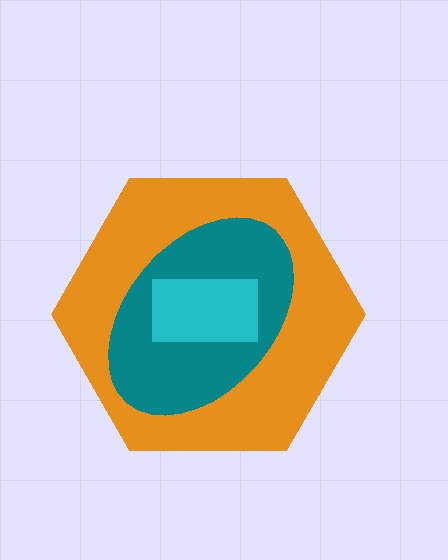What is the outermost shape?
The orange hexagon.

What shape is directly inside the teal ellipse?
The cyan rectangle.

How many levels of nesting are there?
3.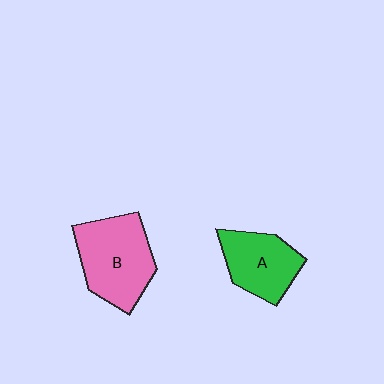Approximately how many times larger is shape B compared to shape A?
Approximately 1.4 times.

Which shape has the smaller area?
Shape A (green).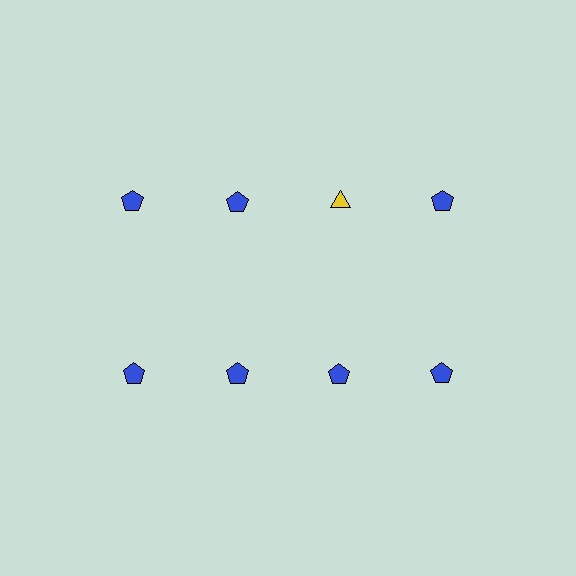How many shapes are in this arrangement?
There are 8 shapes arranged in a grid pattern.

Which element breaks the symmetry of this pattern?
The yellow triangle in the top row, center column breaks the symmetry. All other shapes are blue pentagons.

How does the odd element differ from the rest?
It differs in both color (yellow instead of blue) and shape (triangle instead of pentagon).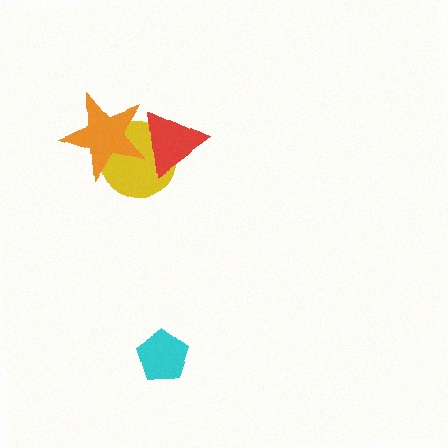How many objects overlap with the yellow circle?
2 objects overlap with the yellow circle.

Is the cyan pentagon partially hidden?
No, no other shape covers it.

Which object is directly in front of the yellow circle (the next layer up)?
The red triangle is directly in front of the yellow circle.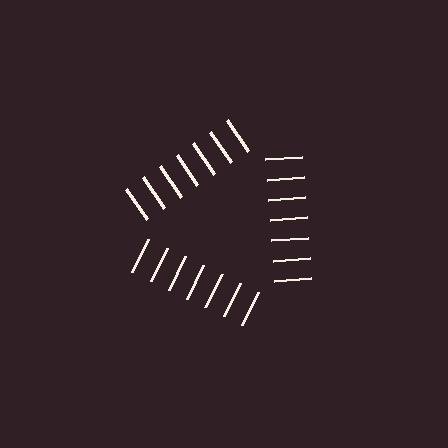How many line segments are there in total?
21 — 7 along each of the 3 edges.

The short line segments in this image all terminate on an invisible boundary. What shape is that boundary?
An illusory triangle — the line segments terminate on its edges but no continuous stroke is drawn.